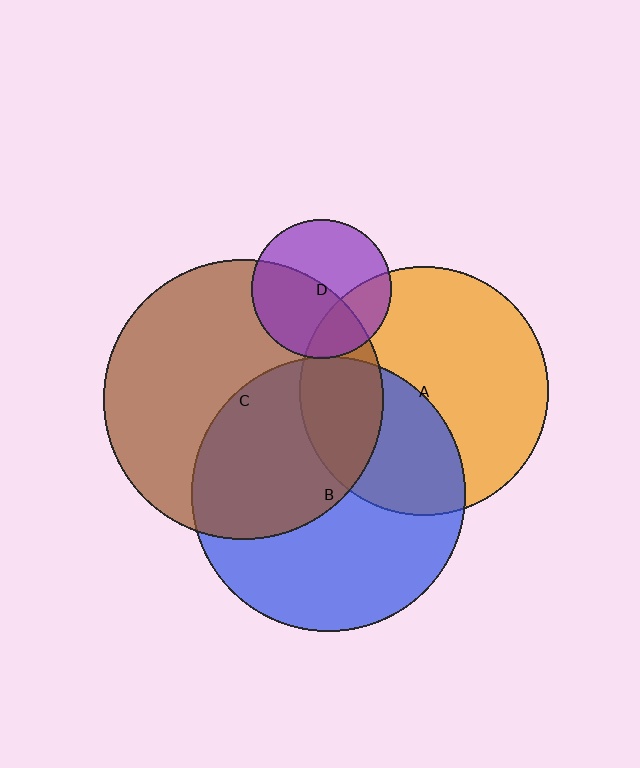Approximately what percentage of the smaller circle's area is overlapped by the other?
Approximately 25%.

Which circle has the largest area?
Circle C (brown).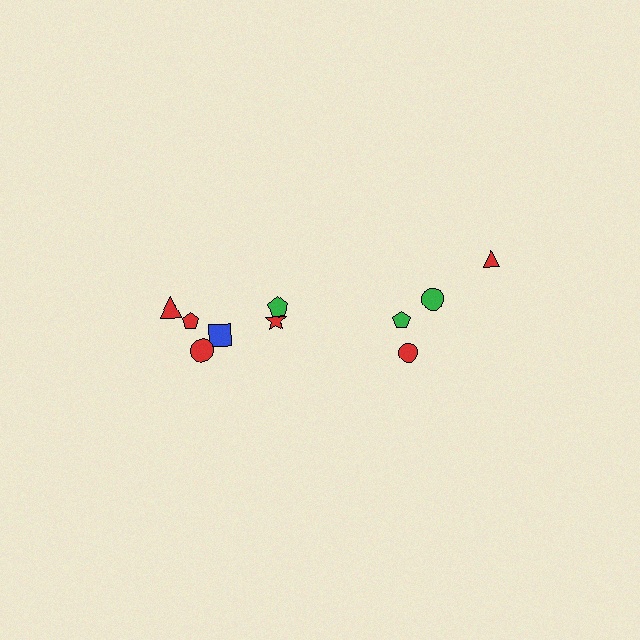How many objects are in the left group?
There are 6 objects.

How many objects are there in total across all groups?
There are 10 objects.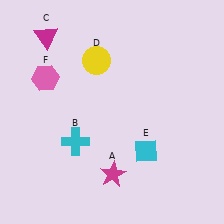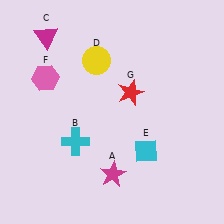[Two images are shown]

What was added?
A red star (G) was added in Image 2.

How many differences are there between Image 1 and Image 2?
There is 1 difference between the two images.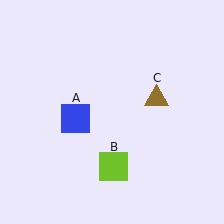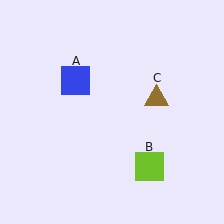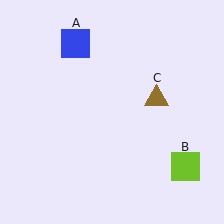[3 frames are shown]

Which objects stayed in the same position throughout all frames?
Brown triangle (object C) remained stationary.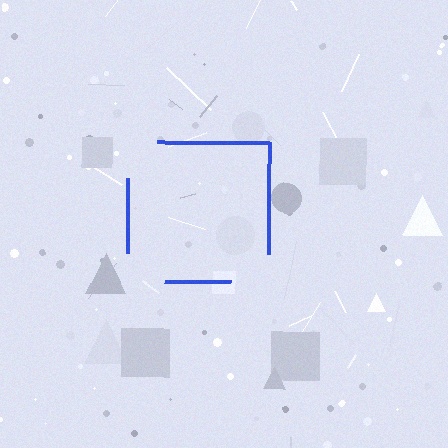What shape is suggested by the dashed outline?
The dashed outline suggests a square.